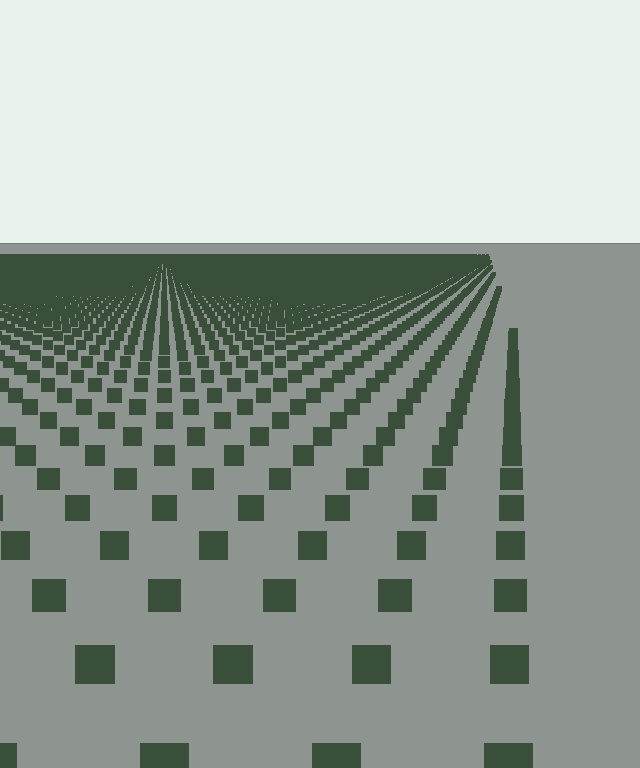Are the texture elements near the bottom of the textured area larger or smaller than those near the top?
Larger. Near the bottom, elements are closer to the viewer and appear at a bigger on-screen size.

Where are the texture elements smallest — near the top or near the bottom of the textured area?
Near the top.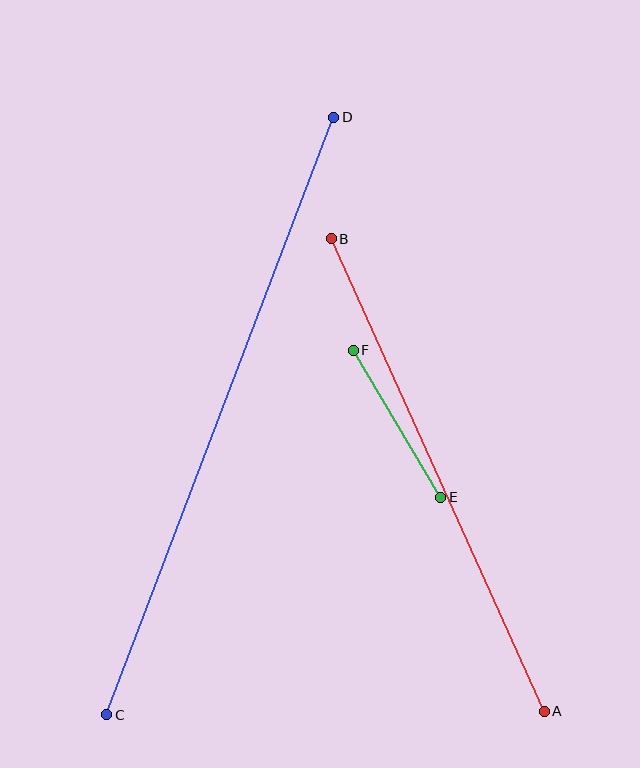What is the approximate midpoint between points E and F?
The midpoint is at approximately (397, 424) pixels.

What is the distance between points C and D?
The distance is approximately 639 pixels.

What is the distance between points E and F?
The distance is approximately 171 pixels.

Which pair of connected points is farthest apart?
Points C and D are farthest apart.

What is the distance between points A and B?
The distance is approximately 518 pixels.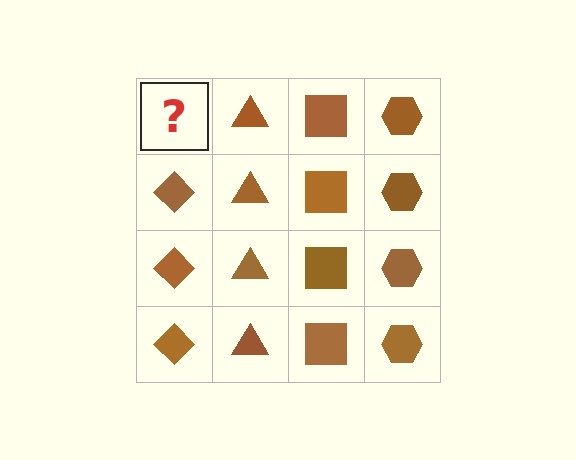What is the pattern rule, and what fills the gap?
The rule is that each column has a consistent shape. The gap should be filled with a brown diamond.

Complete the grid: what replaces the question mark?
The question mark should be replaced with a brown diamond.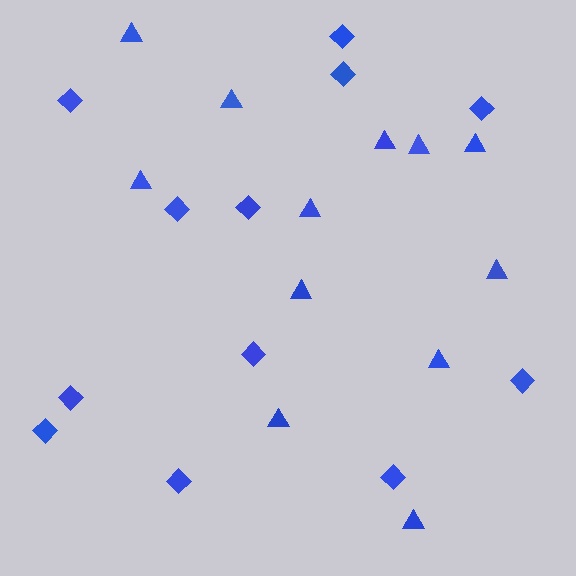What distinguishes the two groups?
There are 2 groups: one group of triangles (12) and one group of diamonds (12).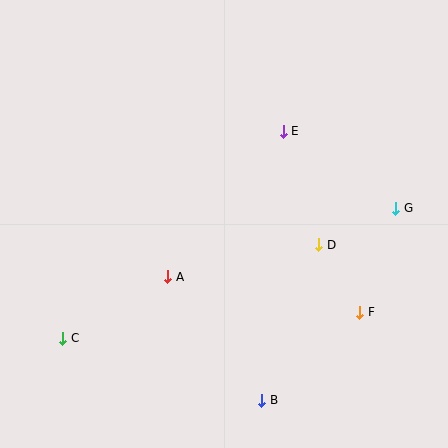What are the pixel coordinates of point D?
Point D is at (319, 245).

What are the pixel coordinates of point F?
Point F is at (360, 312).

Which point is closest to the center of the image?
Point A at (168, 277) is closest to the center.